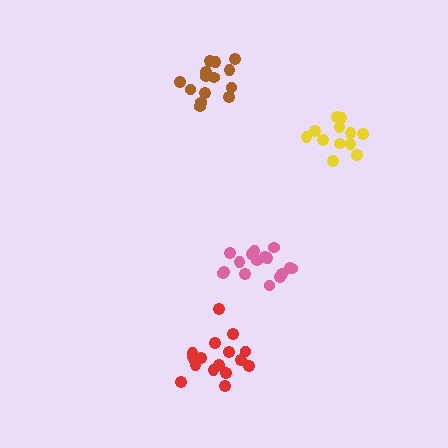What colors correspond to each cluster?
The clusters are colored: brown, pink, yellow, red.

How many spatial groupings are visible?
There are 4 spatial groupings.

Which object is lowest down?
The red cluster is bottommost.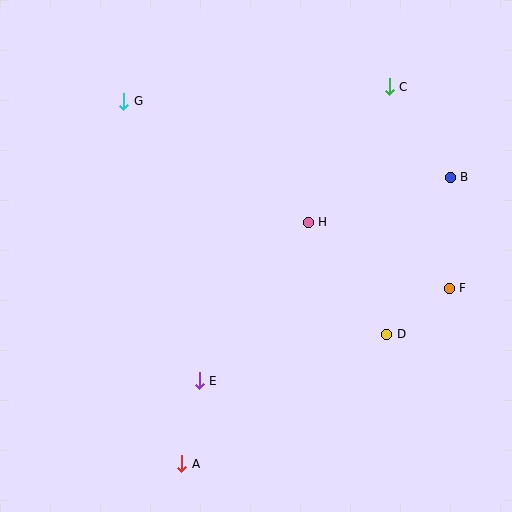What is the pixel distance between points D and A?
The distance between D and A is 242 pixels.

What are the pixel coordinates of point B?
Point B is at (450, 177).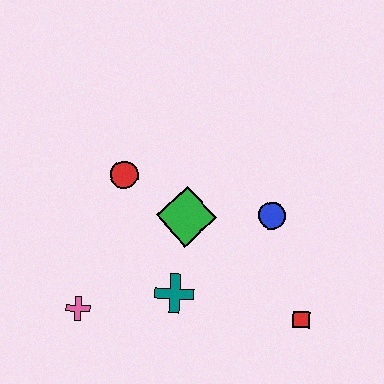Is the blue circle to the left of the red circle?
No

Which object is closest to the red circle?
The green diamond is closest to the red circle.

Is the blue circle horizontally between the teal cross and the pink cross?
No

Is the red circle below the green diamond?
No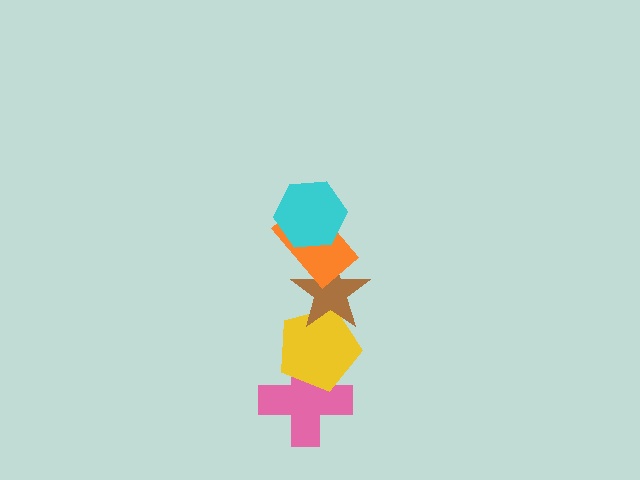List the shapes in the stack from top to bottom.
From top to bottom: the cyan hexagon, the orange rectangle, the brown star, the yellow pentagon, the pink cross.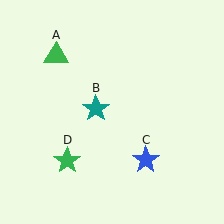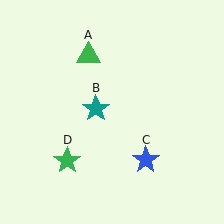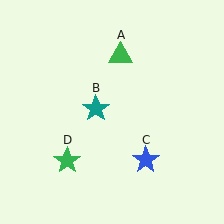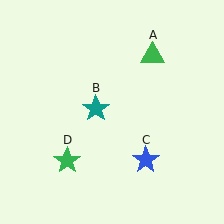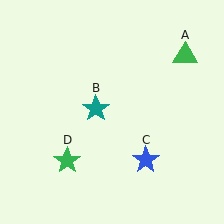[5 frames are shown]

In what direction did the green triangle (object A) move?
The green triangle (object A) moved right.